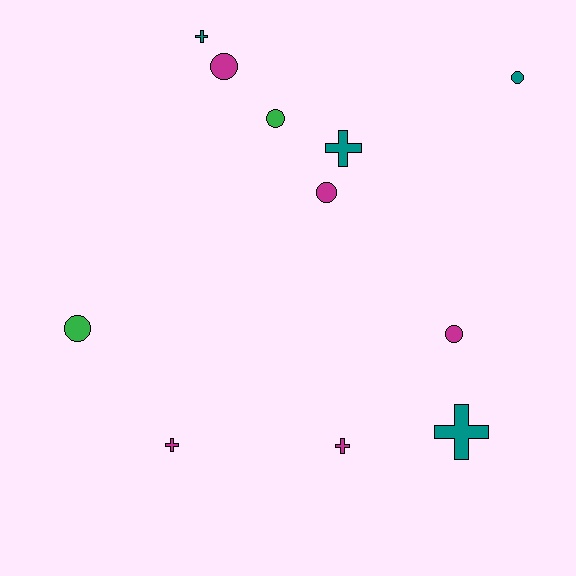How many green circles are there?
There are 2 green circles.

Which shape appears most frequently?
Circle, with 6 objects.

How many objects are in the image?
There are 11 objects.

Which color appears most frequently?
Magenta, with 5 objects.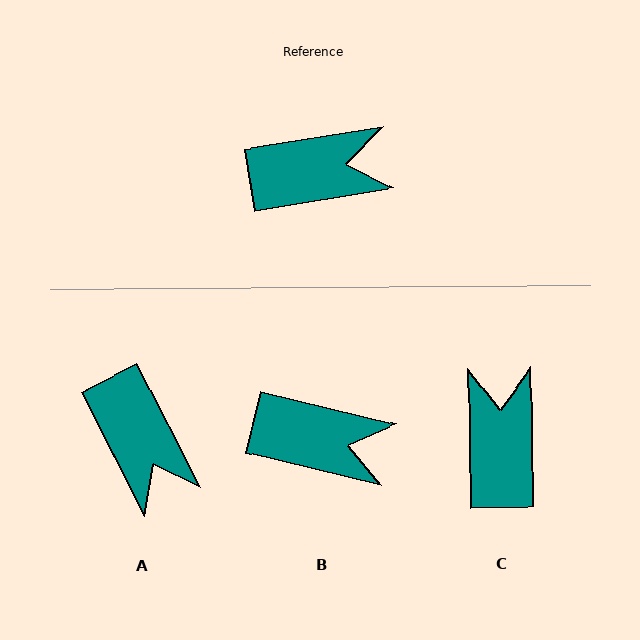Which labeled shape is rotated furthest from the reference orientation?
C, about 82 degrees away.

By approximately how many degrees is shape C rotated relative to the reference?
Approximately 82 degrees counter-clockwise.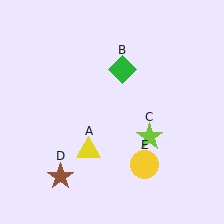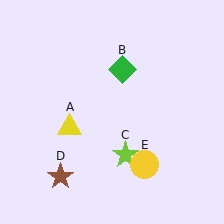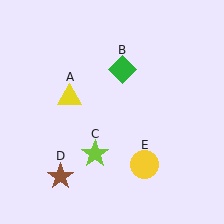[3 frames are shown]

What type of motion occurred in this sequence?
The yellow triangle (object A), lime star (object C) rotated clockwise around the center of the scene.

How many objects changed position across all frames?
2 objects changed position: yellow triangle (object A), lime star (object C).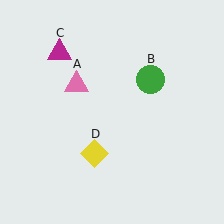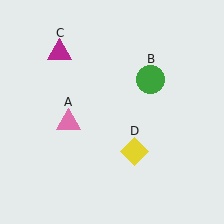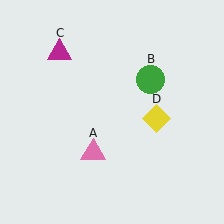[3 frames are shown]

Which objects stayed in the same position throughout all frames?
Green circle (object B) and magenta triangle (object C) remained stationary.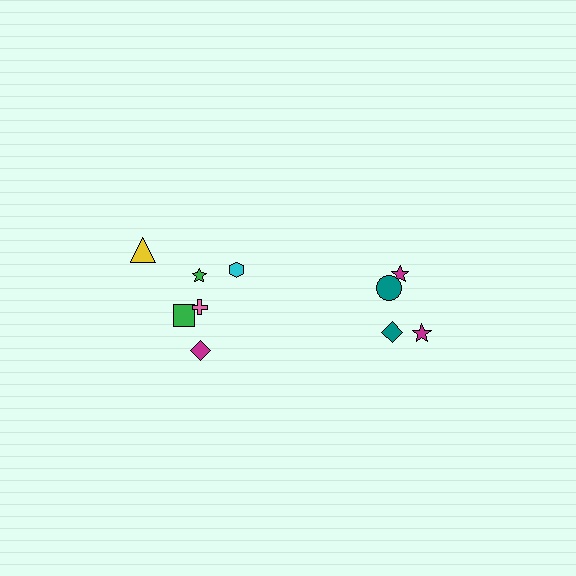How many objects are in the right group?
There are 4 objects.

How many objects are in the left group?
There are 6 objects.